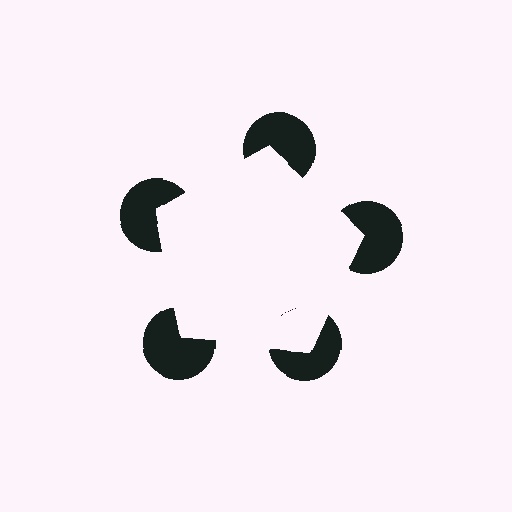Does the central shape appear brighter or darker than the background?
It typically appears slightly brighter than the background, even though no actual brightness change is drawn.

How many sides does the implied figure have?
5 sides.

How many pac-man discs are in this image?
There are 5 — one at each vertex of the illusory pentagon.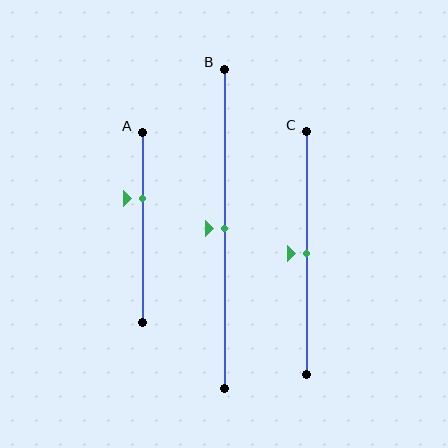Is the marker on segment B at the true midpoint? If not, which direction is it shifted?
Yes, the marker on segment B is at the true midpoint.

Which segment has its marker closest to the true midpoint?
Segment B has its marker closest to the true midpoint.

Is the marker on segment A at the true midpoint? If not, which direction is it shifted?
No, the marker on segment A is shifted upward by about 15% of the segment length.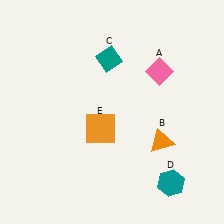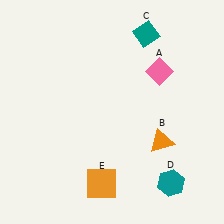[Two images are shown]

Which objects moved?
The objects that moved are: the teal diamond (C), the orange square (E).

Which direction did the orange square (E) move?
The orange square (E) moved down.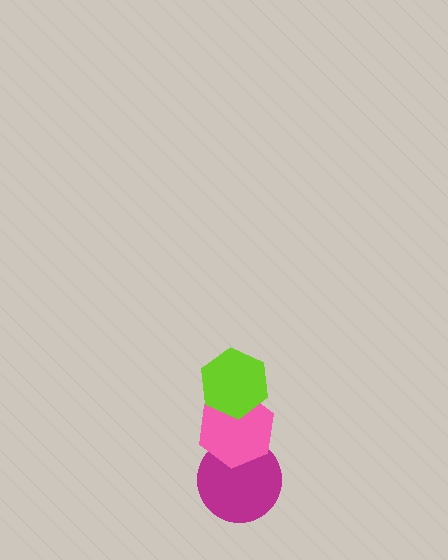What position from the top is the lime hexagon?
The lime hexagon is 1st from the top.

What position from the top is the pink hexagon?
The pink hexagon is 2nd from the top.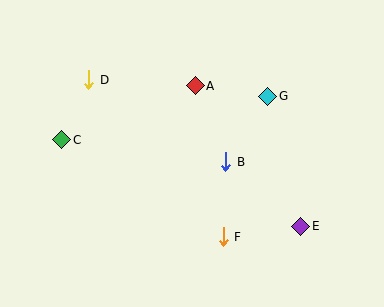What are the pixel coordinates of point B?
Point B is at (226, 162).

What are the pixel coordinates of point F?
Point F is at (223, 237).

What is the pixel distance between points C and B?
The distance between C and B is 165 pixels.